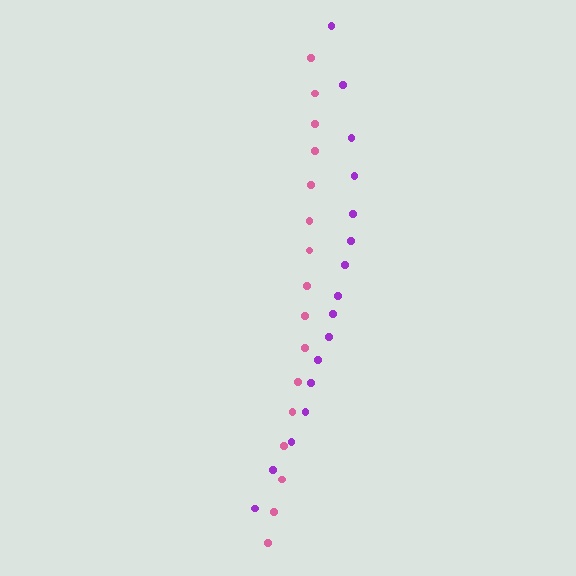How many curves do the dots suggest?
There are 2 distinct paths.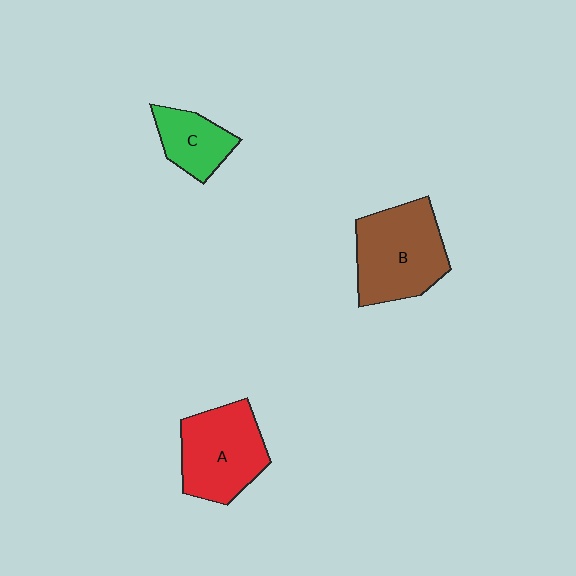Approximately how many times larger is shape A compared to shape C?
Approximately 1.7 times.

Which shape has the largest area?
Shape B (brown).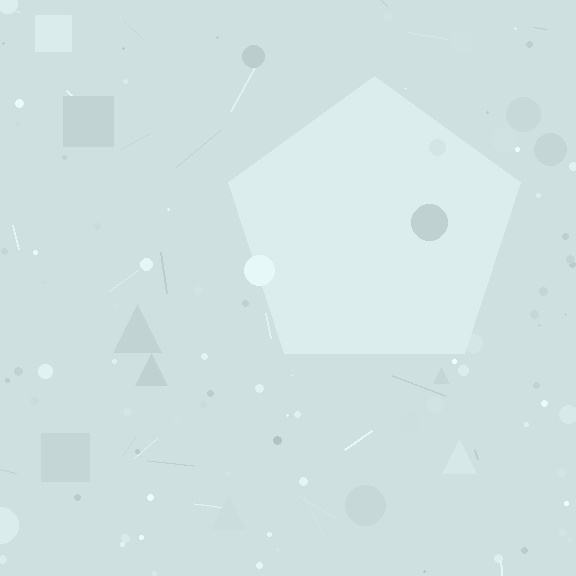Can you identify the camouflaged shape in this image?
The camouflaged shape is a pentagon.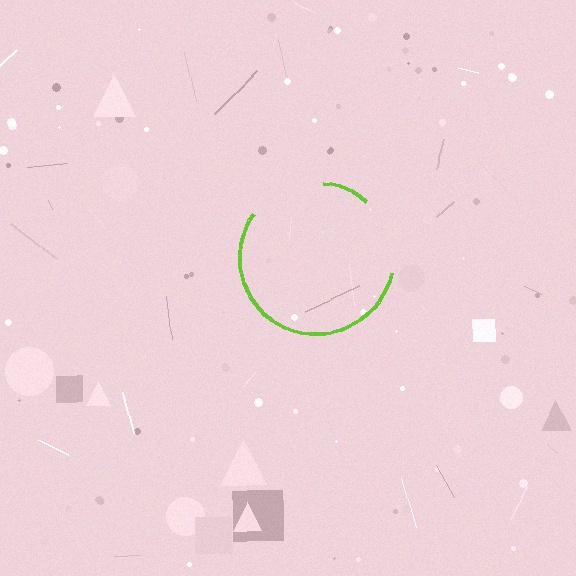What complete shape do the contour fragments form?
The contour fragments form a circle.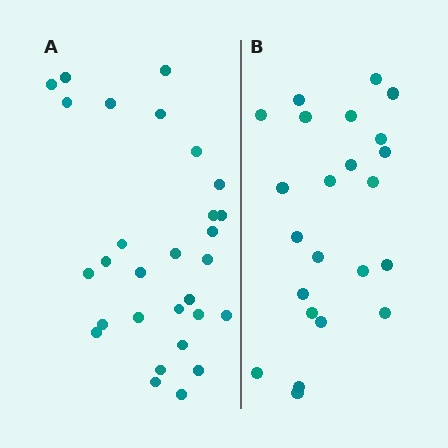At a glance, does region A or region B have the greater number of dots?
Region A (the left region) has more dots.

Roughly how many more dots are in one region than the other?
Region A has about 6 more dots than region B.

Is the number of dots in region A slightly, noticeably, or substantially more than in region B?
Region A has noticeably more, but not dramatically so. The ratio is roughly 1.3 to 1.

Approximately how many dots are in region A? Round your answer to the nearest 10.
About 30 dots. (The exact count is 29, which rounds to 30.)